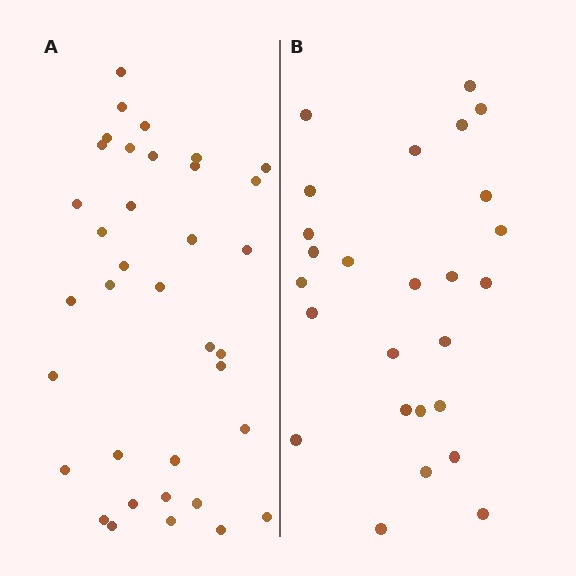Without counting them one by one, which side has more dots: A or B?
Region A (the left region) has more dots.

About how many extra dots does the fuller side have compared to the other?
Region A has roughly 10 or so more dots than region B.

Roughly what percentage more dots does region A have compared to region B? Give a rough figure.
About 40% more.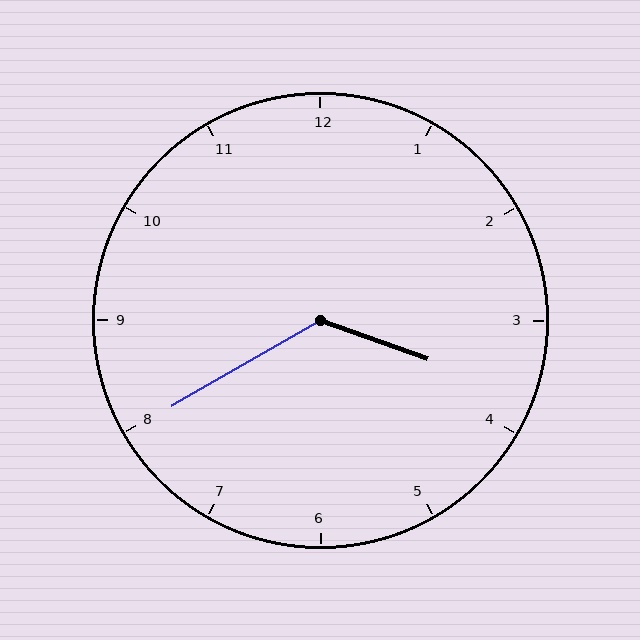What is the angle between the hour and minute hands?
Approximately 130 degrees.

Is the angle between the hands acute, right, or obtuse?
It is obtuse.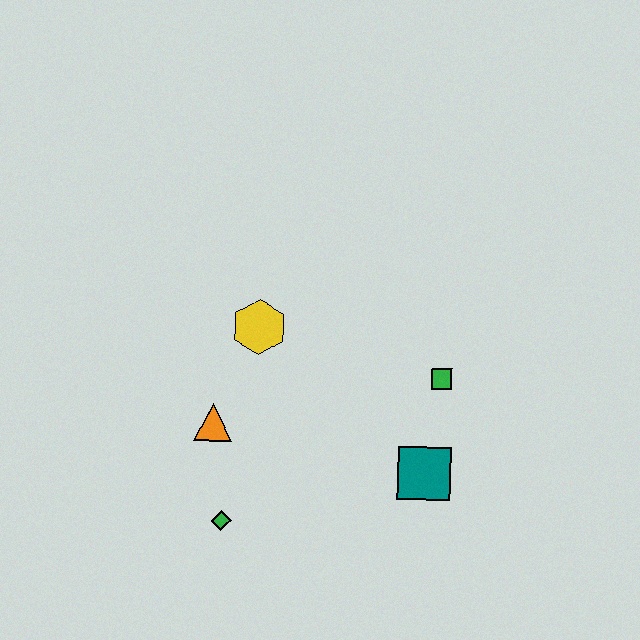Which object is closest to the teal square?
The green square is closest to the teal square.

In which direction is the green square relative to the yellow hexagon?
The green square is to the right of the yellow hexagon.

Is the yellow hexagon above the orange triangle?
Yes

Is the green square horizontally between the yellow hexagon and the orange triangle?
No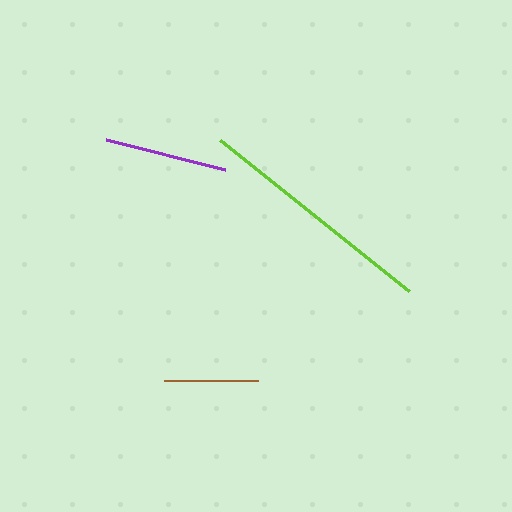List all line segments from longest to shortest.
From longest to shortest: lime, purple, brown.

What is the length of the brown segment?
The brown segment is approximately 94 pixels long.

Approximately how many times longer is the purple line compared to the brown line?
The purple line is approximately 1.3 times the length of the brown line.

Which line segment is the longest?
The lime line is the longest at approximately 242 pixels.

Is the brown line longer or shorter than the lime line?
The lime line is longer than the brown line.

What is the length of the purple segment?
The purple segment is approximately 122 pixels long.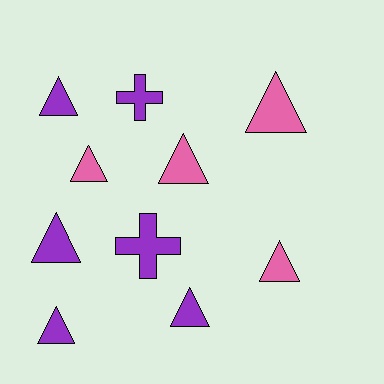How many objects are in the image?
There are 10 objects.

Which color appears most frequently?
Purple, with 6 objects.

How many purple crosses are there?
There are 2 purple crosses.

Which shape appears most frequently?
Triangle, with 8 objects.